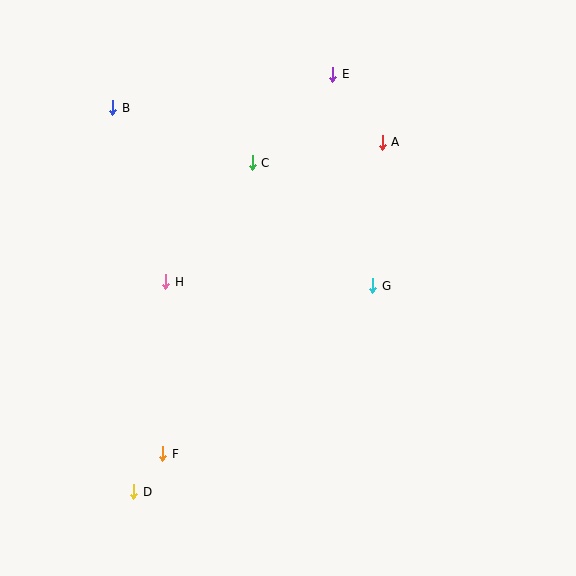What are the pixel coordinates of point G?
Point G is at (373, 286).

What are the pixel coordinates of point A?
Point A is at (382, 142).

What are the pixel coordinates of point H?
Point H is at (166, 282).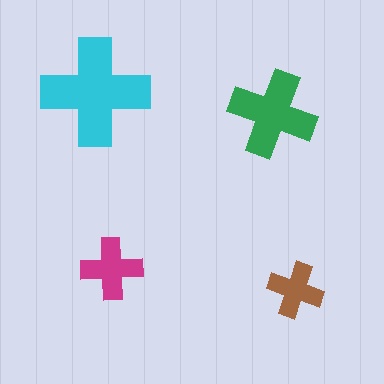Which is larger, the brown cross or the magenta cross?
The magenta one.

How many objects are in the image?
There are 4 objects in the image.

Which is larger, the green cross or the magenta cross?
The green one.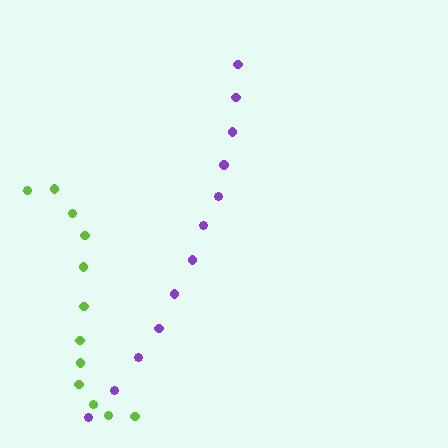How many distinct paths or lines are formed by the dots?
There are 2 distinct paths.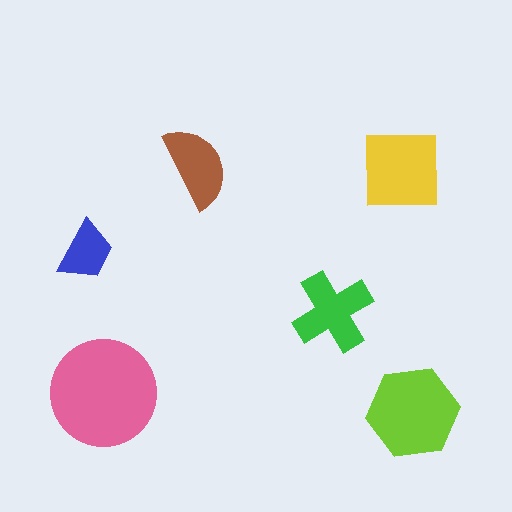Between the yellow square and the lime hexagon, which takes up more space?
The lime hexagon.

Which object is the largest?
The pink circle.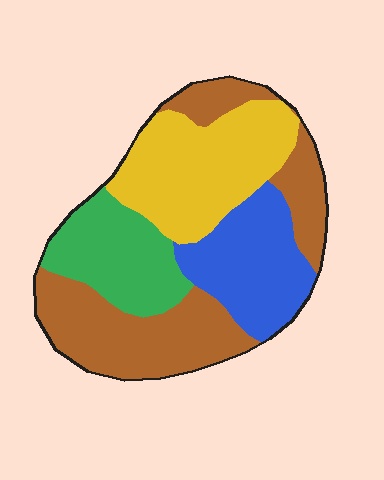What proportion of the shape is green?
Green takes up about one sixth (1/6) of the shape.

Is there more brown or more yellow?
Brown.